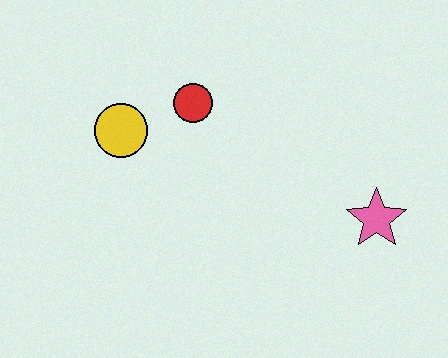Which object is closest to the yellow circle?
The red circle is closest to the yellow circle.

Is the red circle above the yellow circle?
Yes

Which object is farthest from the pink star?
The yellow circle is farthest from the pink star.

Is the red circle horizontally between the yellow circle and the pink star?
Yes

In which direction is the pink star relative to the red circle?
The pink star is to the right of the red circle.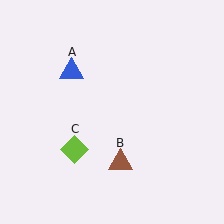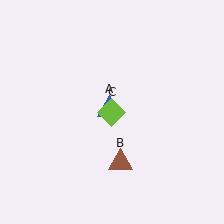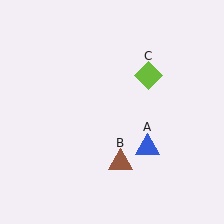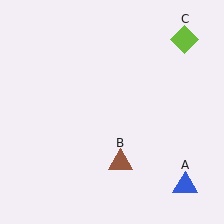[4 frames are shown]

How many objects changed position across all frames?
2 objects changed position: blue triangle (object A), lime diamond (object C).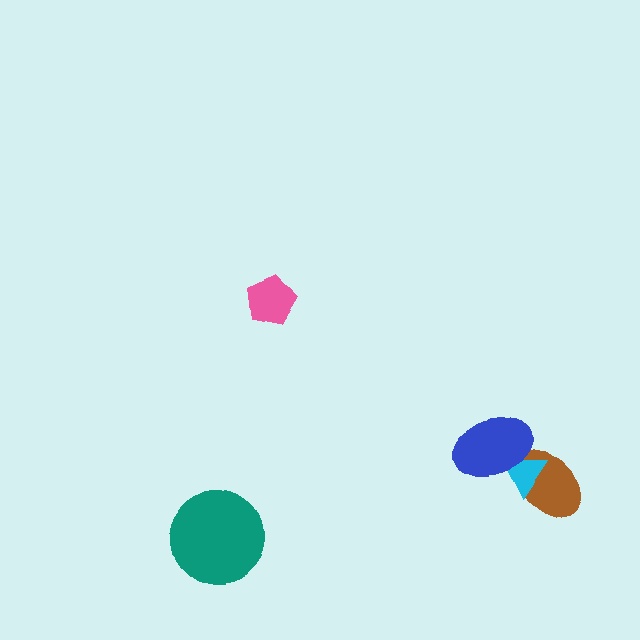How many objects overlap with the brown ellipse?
2 objects overlap with the brown ellipse.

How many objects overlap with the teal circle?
0 objects overlap with the teal circle.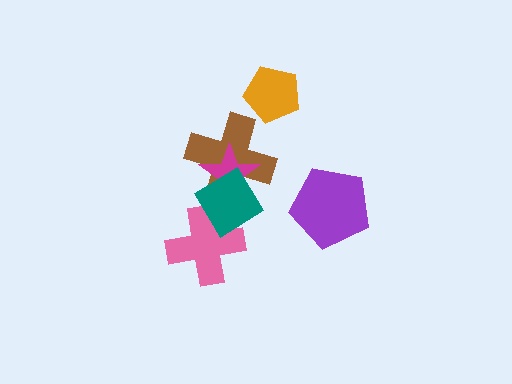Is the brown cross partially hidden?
Yes, it is partially covered by another shape.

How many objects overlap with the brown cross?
2 objects overlap with the brown cross.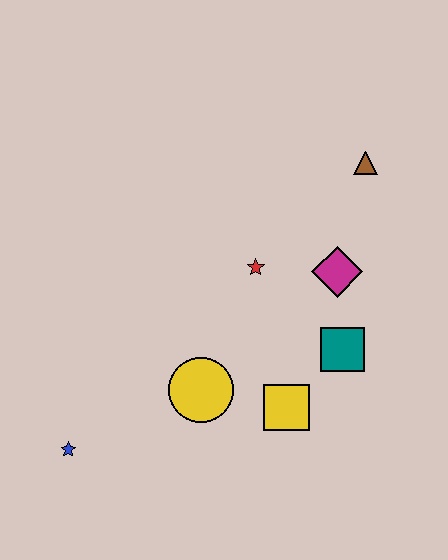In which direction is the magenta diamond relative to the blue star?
The magenta diamond is to the right of the blue star.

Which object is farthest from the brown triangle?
The blue star is farthest from the brown triangle.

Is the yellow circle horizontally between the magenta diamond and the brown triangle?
No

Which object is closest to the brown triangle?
The magenta diamond is closest to the brown triangle.